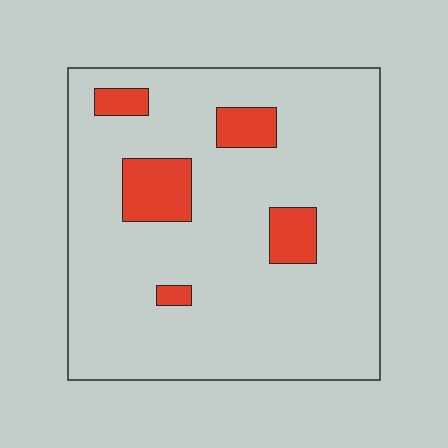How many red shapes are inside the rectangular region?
5.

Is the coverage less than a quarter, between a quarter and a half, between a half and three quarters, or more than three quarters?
Less than a quarter.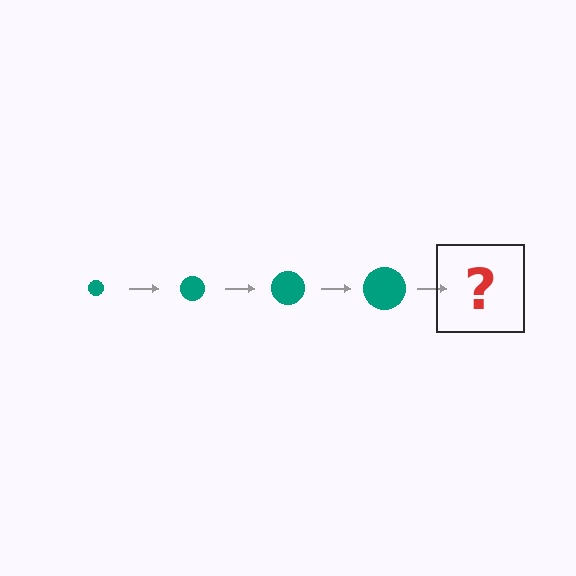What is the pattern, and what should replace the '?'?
The pattern is that the circle gets progressively larger each step. The '?' should be a teal circle, larger than the previous one.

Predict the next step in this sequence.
The next step is a teal circle, larger than the previous one.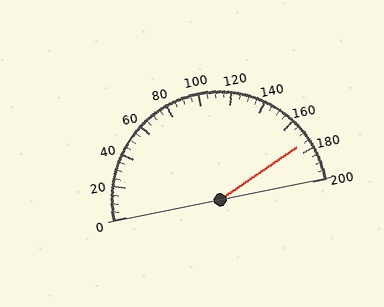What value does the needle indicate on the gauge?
The needle indicates approximately 175.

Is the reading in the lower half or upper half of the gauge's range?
The reading is in the upper half of the range (0 to 200).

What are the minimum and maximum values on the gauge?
The gauge ranges from 0 to 200.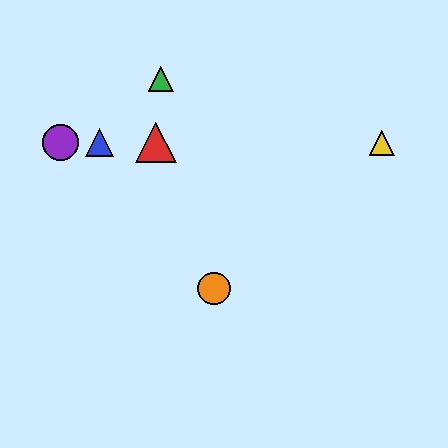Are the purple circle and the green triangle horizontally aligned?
No, the purple circle is at y≈143 and the green triangle is at y≈79.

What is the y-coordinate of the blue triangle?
The blue triangle is at y≈143.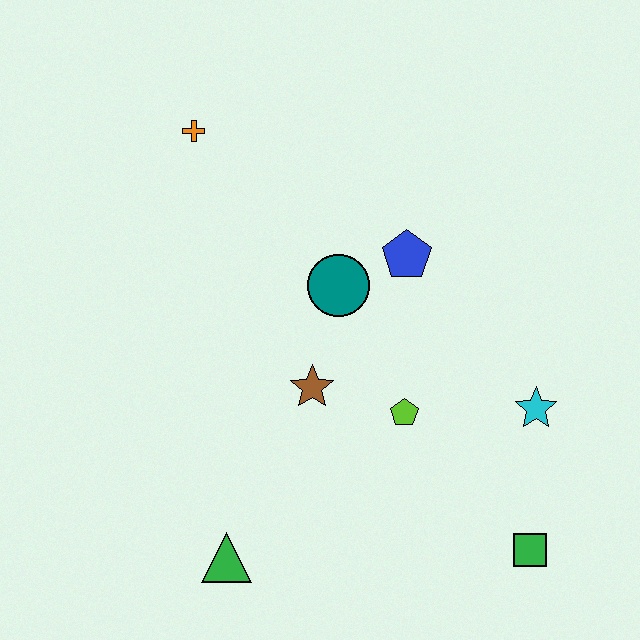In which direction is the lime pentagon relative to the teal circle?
The lime pentagon is below the teal circle.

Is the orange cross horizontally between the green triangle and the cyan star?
No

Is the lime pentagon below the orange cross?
Yes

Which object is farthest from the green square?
The orange cross is farthest from the green square.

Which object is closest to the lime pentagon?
The brown star is closest to the lime pentagon.